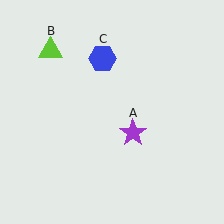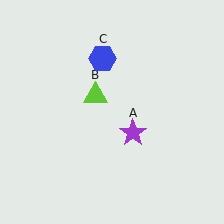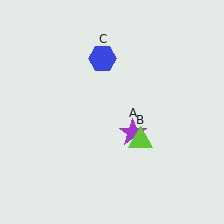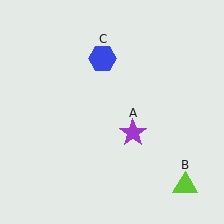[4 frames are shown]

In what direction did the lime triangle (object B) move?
The lime triangle (object B) moved down and to the right.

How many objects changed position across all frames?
1 object changed position: lime triangle (object B).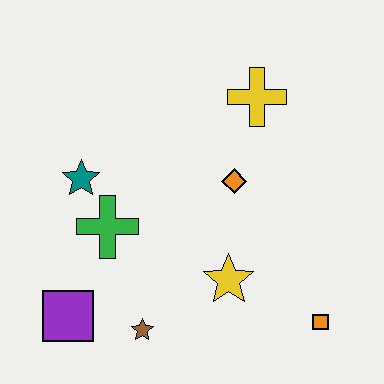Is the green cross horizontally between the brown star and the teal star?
Yes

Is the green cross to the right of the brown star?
No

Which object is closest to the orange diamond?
The yellow cross is closest to the orange diamond.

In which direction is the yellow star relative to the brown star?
The yellow star is to the right of the brown star.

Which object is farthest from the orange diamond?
The purple square is farthest from the orange diamond.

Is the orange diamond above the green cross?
Yes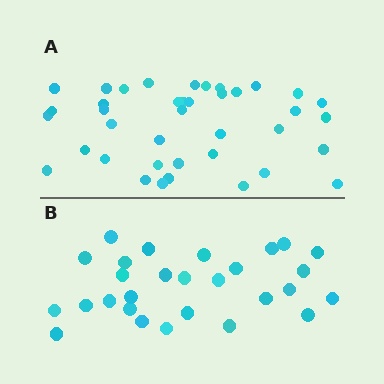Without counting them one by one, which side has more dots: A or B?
Region A (the top region) has more dots.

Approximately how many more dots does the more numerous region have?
Region A has roughly 12 or so more dots than region B.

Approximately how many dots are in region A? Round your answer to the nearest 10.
About 40 dots. (The exact count is 39, which rounds to 40.)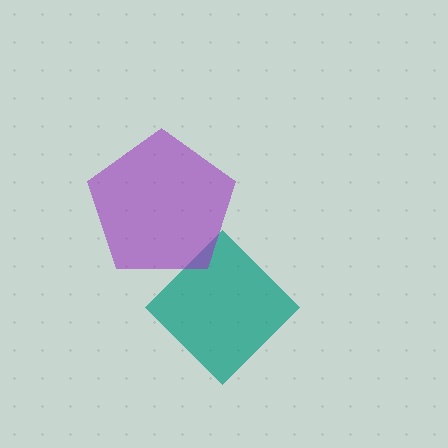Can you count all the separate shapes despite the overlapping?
Yes, there are 2 separate shapes.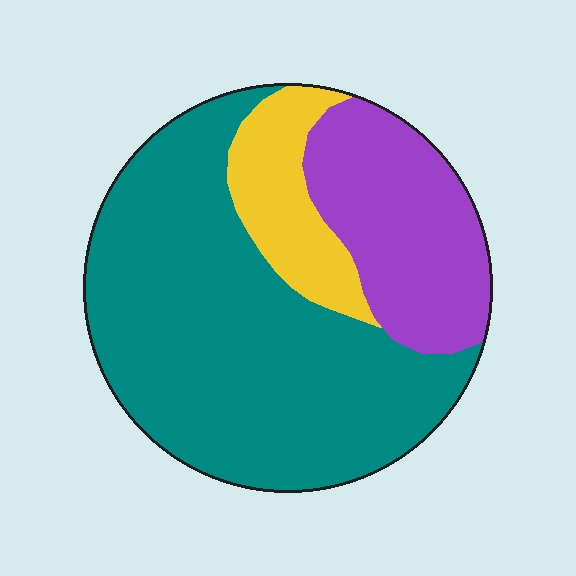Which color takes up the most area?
Teal, at roughly 60%.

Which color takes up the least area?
Yellow, at roughly 15%.